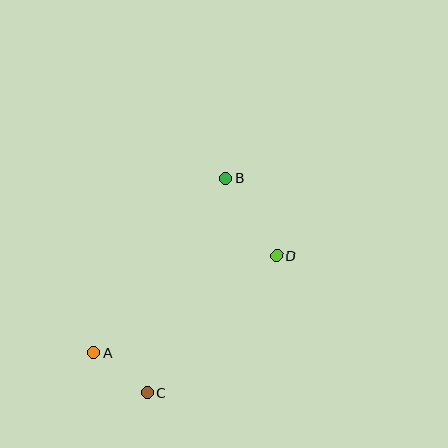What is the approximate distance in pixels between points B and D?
The distance between B and D is approximately 93 pixels.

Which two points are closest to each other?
Points A and C are closest to each other.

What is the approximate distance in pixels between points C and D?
The distance between C and D is approximately 188 pixels.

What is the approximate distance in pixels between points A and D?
The distance between A and D is approximately 207 pixels.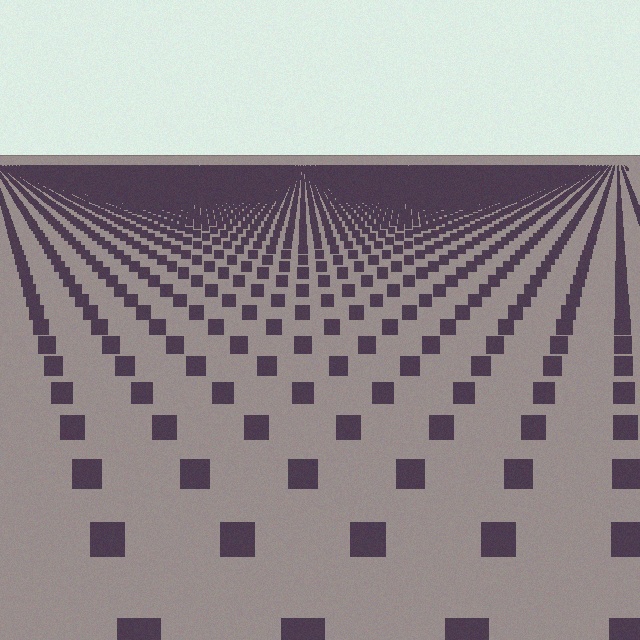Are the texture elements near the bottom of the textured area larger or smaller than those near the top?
Larger. Near the bottom, elements are closer to the viewer and appear at a bigger on-screen size.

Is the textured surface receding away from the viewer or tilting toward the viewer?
The surface is receding away from the viewer. Texture elements get smaller and denser toward the top.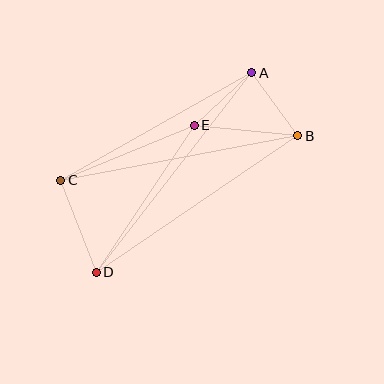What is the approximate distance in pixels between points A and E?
The distance between A and E is approximately 78 pixels.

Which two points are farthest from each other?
Points A and D are farthest from each other.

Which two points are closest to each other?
Points A and B are closest to each other.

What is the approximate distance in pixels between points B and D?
The distance between B and D is approximately 243 pixels.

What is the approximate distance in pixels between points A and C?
The distance between A and C is approximately 219 pixels.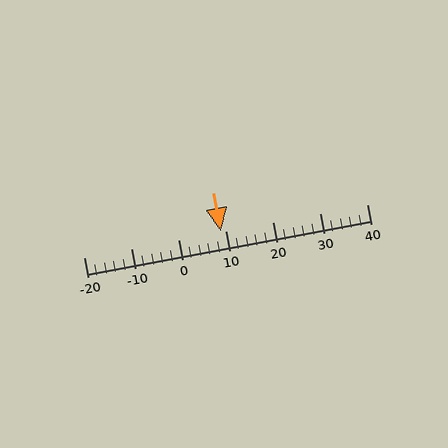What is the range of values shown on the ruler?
The ruler shows values from -20 to 40.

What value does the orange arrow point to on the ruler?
The orange arrow points to approximately 9.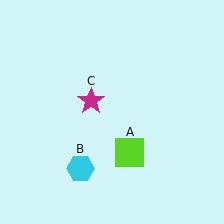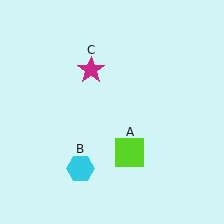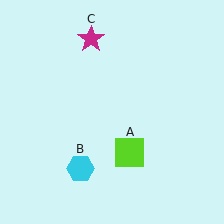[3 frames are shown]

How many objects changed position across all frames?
1 object changed position: magenta star (object C).